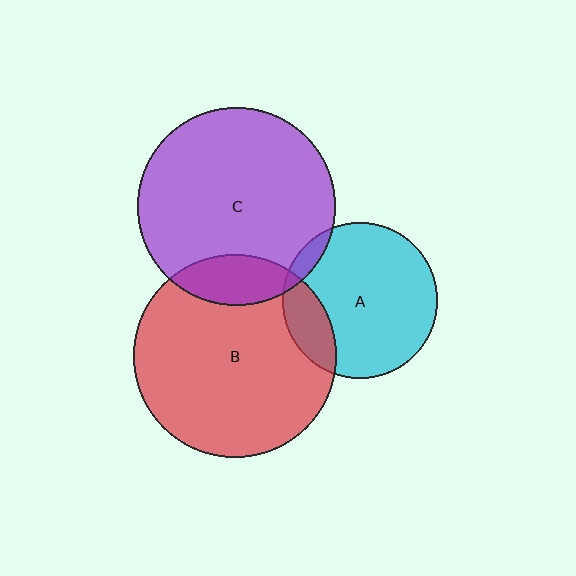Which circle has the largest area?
Circle B (red).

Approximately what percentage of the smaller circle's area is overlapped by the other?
Approximately 15%.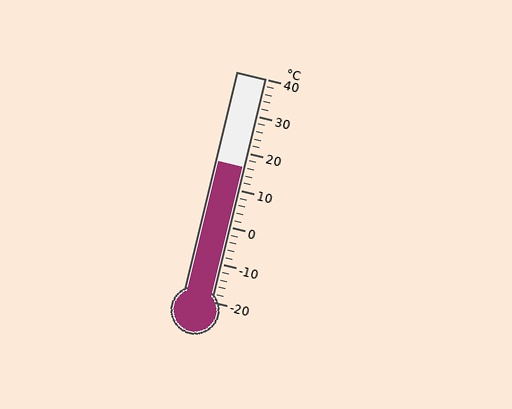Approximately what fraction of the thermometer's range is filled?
The thermometer is filled to approximately 60% of its range.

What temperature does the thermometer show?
The thermometer shows approximately 16°C.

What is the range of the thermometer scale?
The thermometer scale ranges from -20°C to 40°C.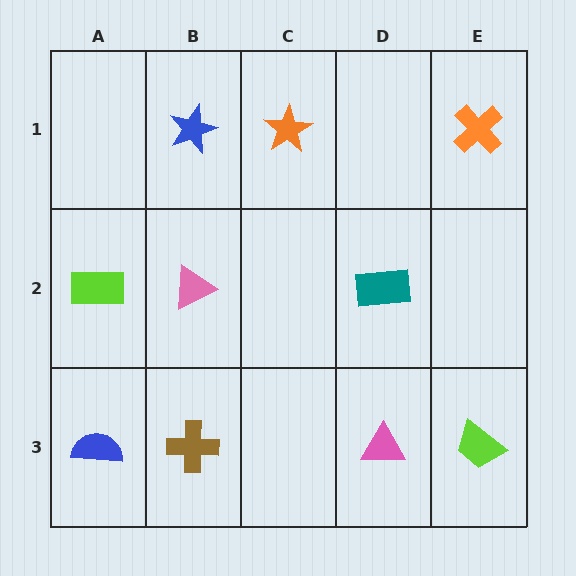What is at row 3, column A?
A blue semicircle.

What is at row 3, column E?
A lime trapezoid.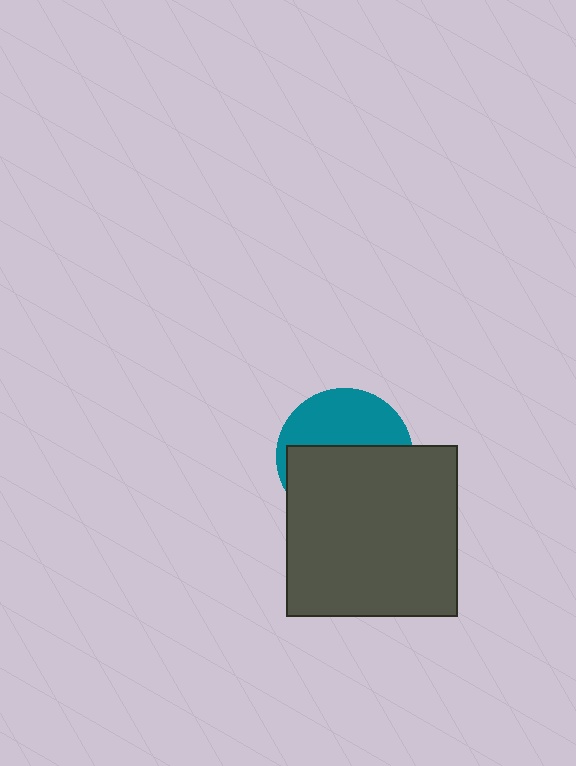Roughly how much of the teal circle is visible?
A small part of it is visible (roughly 42%).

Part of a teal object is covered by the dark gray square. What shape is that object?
It is a circle.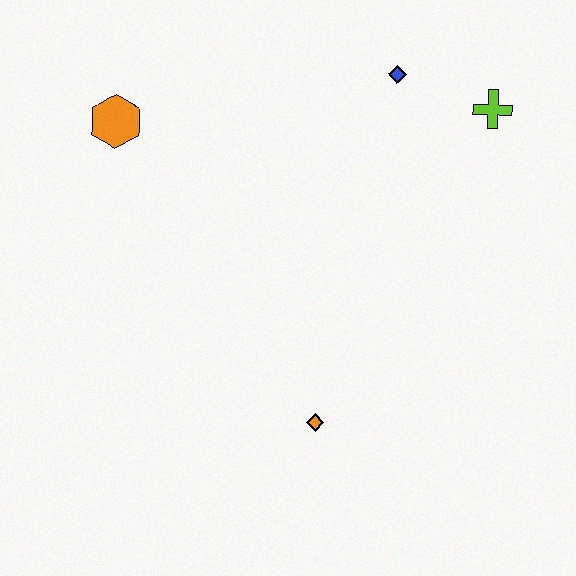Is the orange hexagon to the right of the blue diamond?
No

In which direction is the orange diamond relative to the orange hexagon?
The orange diamond is below the orange hexagon.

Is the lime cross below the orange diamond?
No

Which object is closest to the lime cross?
The blue diamond is closest to the lime cross.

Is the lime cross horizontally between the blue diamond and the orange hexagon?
No